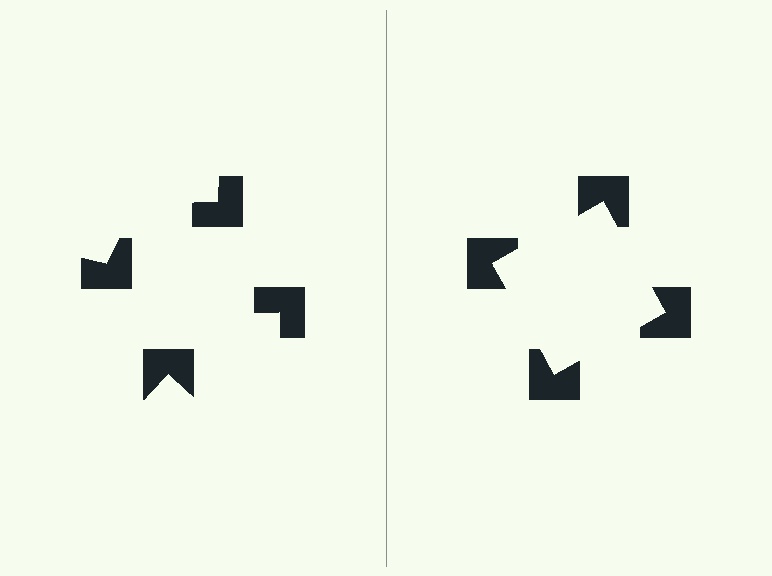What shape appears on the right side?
An illusory square.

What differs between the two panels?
The notched squares are positioned identically on both sides; only the wedge orientations differ. On the right they align to a square; on the left they are misaligned.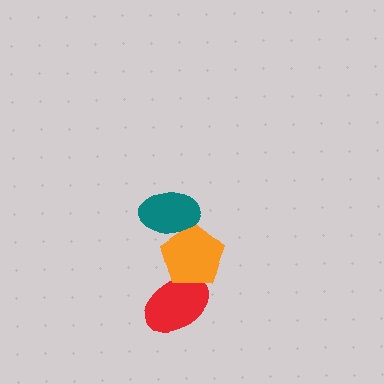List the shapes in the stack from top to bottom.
From top to bottom: the teal ellipse, the orange pentagon, the red ellipse.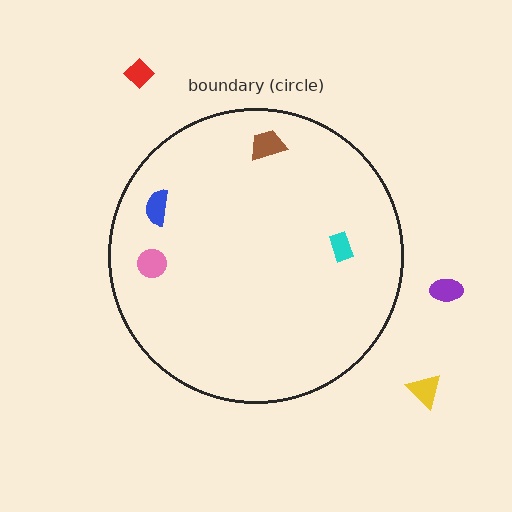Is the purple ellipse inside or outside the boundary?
Outside.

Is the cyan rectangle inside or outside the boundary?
Inside.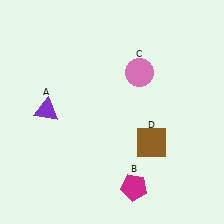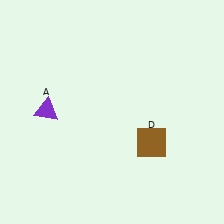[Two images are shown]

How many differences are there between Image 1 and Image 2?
There are 2 differences between the two images.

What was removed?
The pink circle (C), the magenta pentagon (B) were removed in Image 2.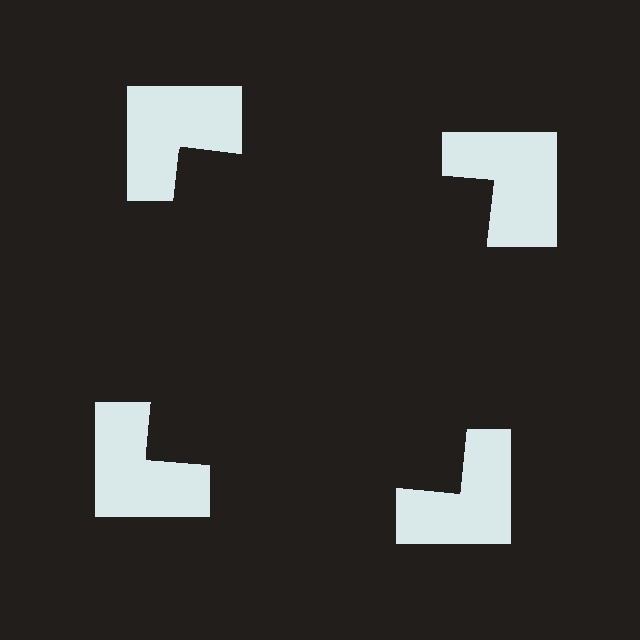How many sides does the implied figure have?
4 sides.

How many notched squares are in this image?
There are 4 — one at each vertex of the illusory square.